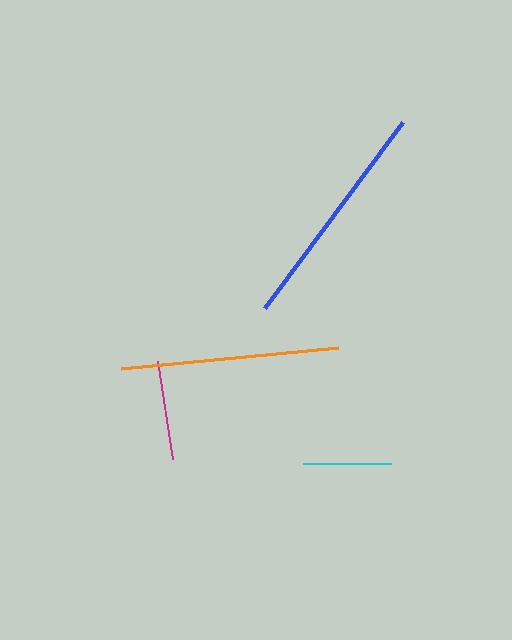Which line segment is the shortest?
The cyan line is the shortest at approximately 88 pixels.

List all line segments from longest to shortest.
From longest to shortest: blue, orange, magenta, cyan.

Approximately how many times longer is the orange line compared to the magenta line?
The orange line is approximately 2.2 times the length of the magenta line.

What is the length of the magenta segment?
The magenta segment is approximately 99 pixels long.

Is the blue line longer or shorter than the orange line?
The blue line is longer than the orange line.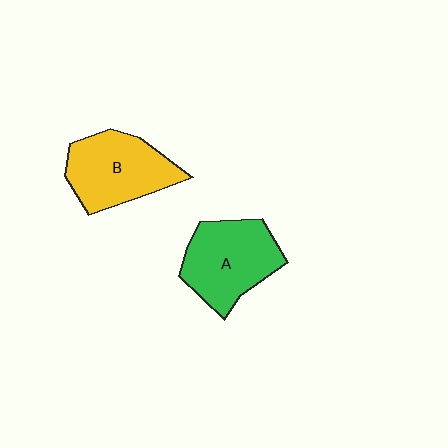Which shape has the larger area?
Shape A (green).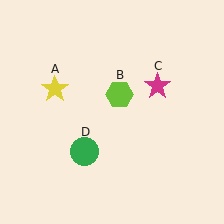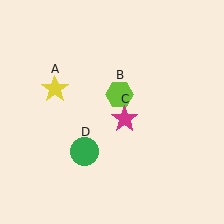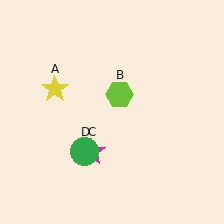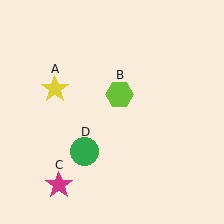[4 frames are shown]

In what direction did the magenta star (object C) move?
The magenta star (object C) moved down and to the left.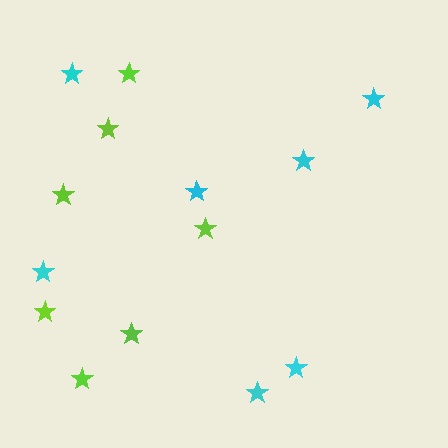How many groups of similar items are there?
There are 2 groups: one group of cyan stars (7) and one group of lime stars (7).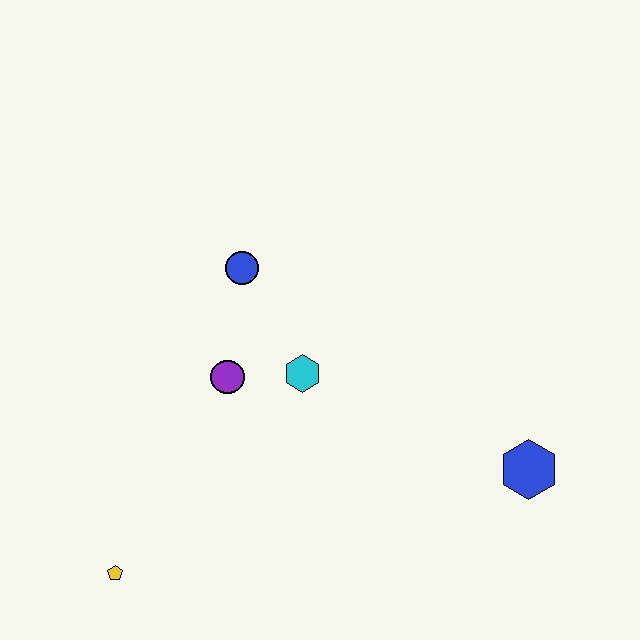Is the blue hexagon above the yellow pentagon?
Yes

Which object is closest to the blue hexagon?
The cyan hexagon is closest to the blue hexagon.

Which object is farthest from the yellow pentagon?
The blue hexagon is farthest from the yellow pentagon.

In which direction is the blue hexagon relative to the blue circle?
The blue hexagon is to the right of the blue circle.